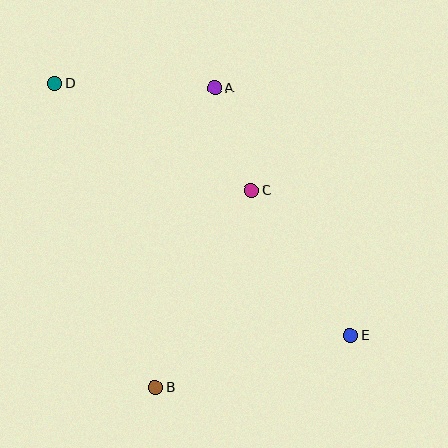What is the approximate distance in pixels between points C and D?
The distance between C and D is approximately 224 pixels.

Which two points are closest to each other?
Points A and C are closest to each other.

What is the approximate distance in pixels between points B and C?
The distance between B and C is approximately 219 pixels.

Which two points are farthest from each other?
Points D and E are farthest from each other.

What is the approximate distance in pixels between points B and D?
The distance between B and D is approximately 320 pixels.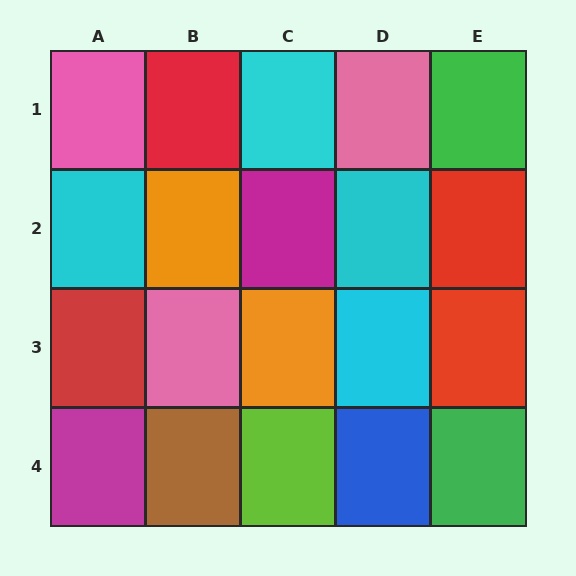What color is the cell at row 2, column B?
Orange.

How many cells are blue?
1 cell is blue.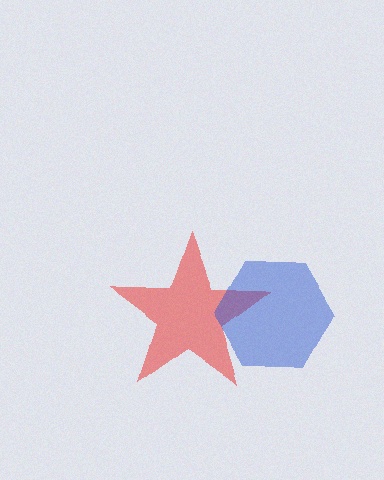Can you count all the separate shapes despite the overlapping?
Yes, there are 2 separate shapes.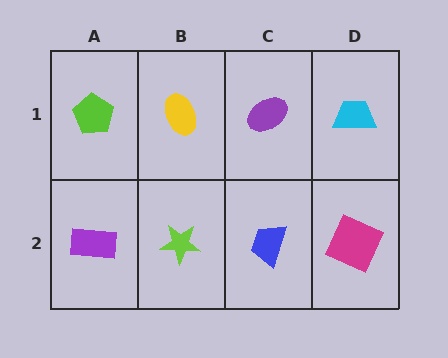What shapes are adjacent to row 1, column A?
A purple rectangle (row 2, column A), a yellow ellipse (row 1, column B).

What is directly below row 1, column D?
A magenta square.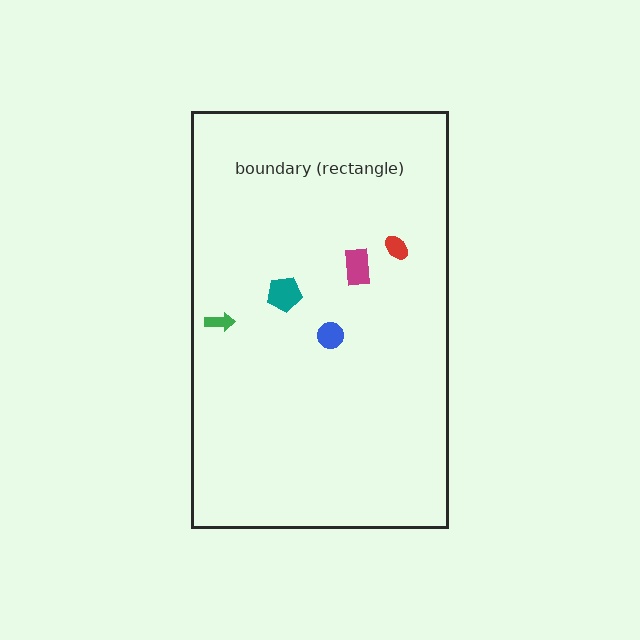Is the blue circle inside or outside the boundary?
Inside.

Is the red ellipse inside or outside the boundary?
Inside.